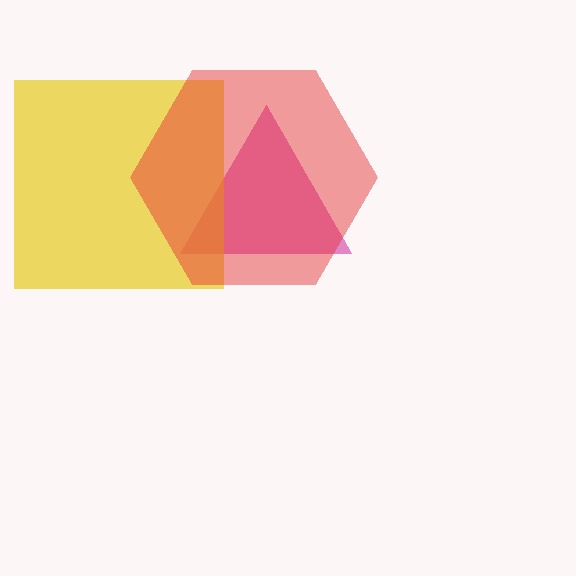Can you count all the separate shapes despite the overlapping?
Yes, there are 3 separate shapes.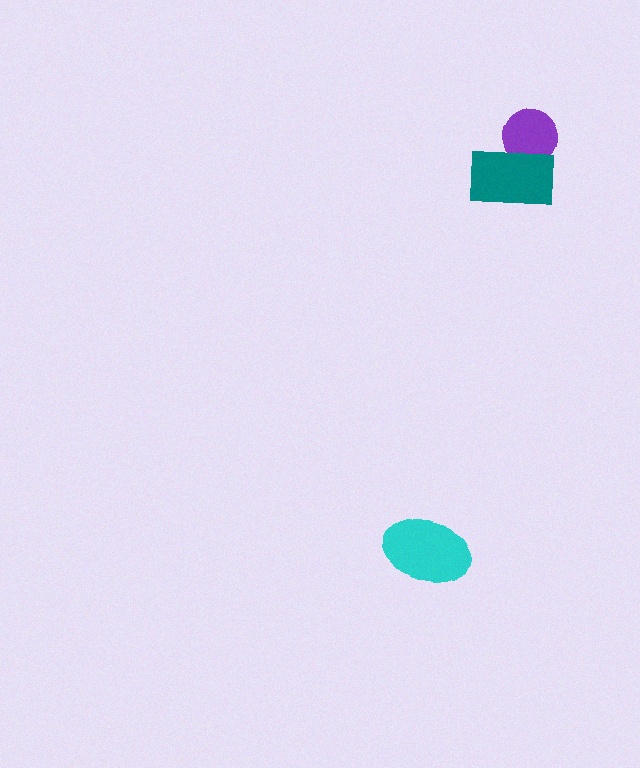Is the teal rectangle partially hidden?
No, no other shape covers it.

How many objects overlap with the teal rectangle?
1 object overlaps with the teal rectangle.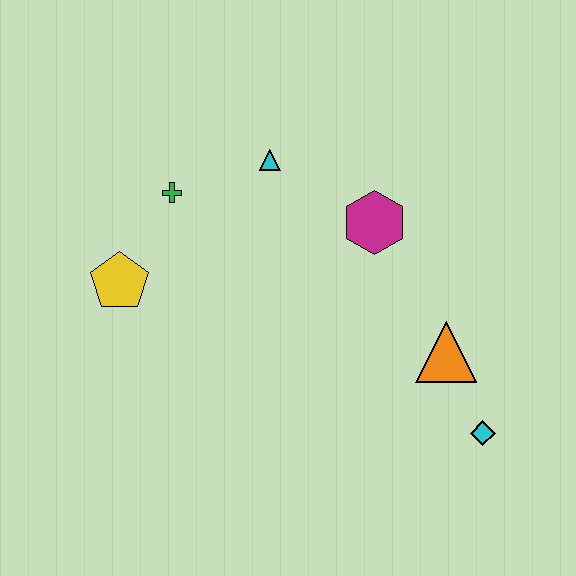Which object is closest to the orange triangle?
The cyan diamond is closest to the orange triangle.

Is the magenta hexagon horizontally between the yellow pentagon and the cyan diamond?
Yes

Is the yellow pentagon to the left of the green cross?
Yes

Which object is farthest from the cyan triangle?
The cyan diamond is farthest from the cyan triangle.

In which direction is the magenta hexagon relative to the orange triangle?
The magenta hexagon is above the orange triangle.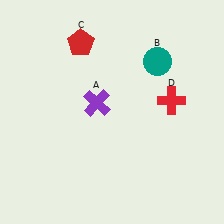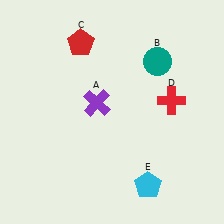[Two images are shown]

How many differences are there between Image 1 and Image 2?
There is 1 difference between the two images.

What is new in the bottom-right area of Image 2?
A cyan pentagon (E) was added in the bottom-right area of Image 2.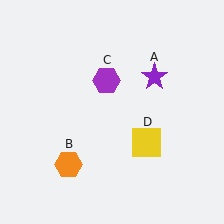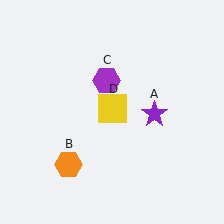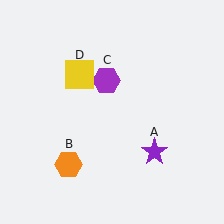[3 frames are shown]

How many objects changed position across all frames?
2 objects changed position: purple star (object A), yellow square (object D).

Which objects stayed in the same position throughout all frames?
Orange hexagon (object B) and purple hexagon (object C) remained stationary.